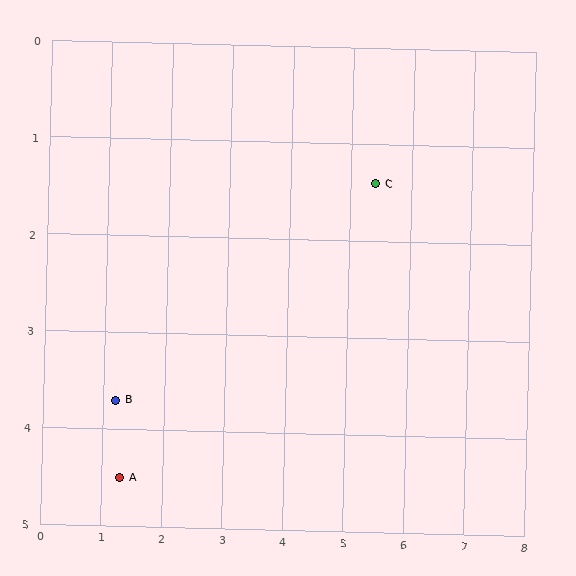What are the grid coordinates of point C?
Point C is at approximately (5.4, 1.4).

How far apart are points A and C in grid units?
Points A and C are about 5.1 grid units apart.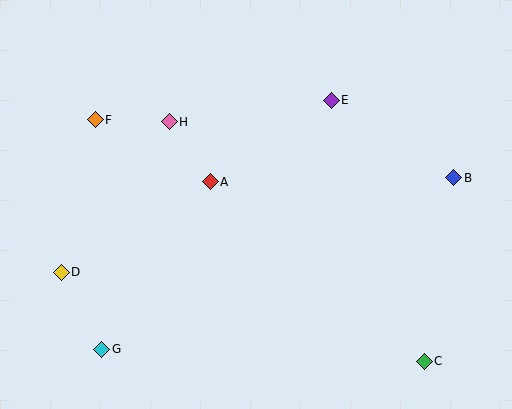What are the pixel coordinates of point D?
Point D is at (61, 272).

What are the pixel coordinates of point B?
Point B is at (454, 178).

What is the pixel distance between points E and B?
The distance between E and B is 145 pixels.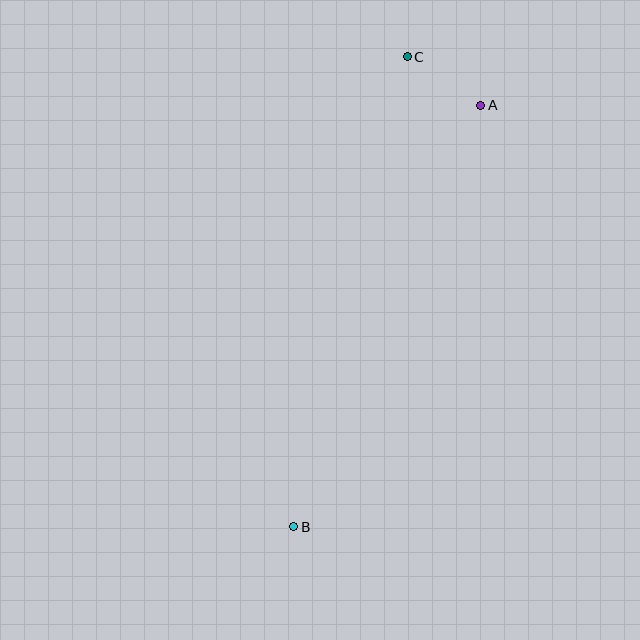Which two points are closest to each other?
Points A and C are closest to each other.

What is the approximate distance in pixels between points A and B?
The distance between A and B is approximately 461 pixels.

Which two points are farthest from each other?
Points B and C are farthest from each other.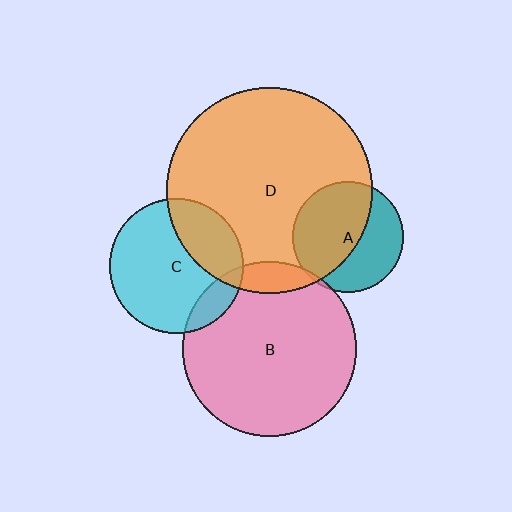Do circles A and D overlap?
Yes.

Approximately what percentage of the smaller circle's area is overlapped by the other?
Approximately 55%.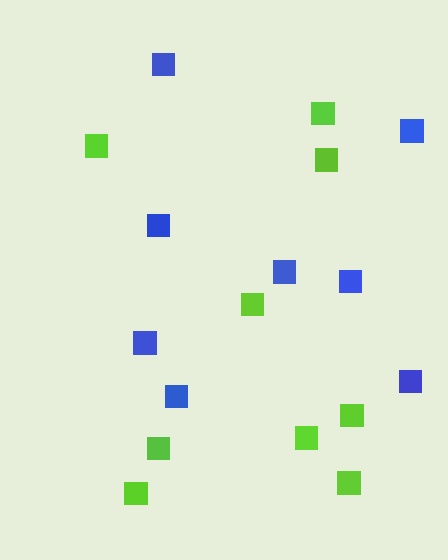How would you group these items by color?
There are 2 groups: one group of lime squares (9) and one group of blue squares (8).